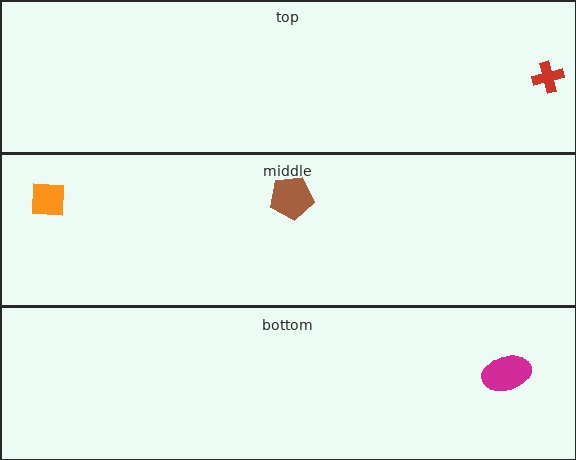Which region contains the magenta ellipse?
The bottom region.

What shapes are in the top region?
The red cross.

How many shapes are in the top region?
1.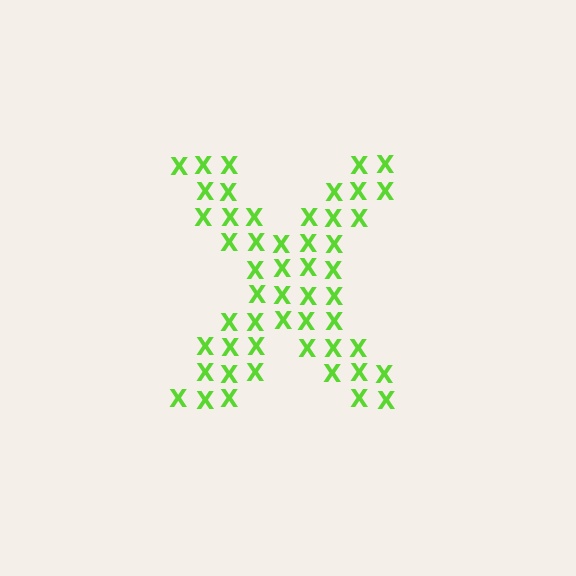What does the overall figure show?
The overall figure shows the letter X.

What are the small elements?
The small elements are letter X's.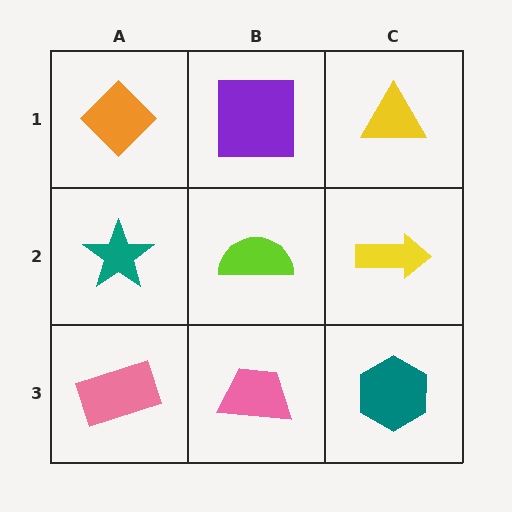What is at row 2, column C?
A yellow arrow.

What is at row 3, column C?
A teal hexagon.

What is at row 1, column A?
An orange diamond.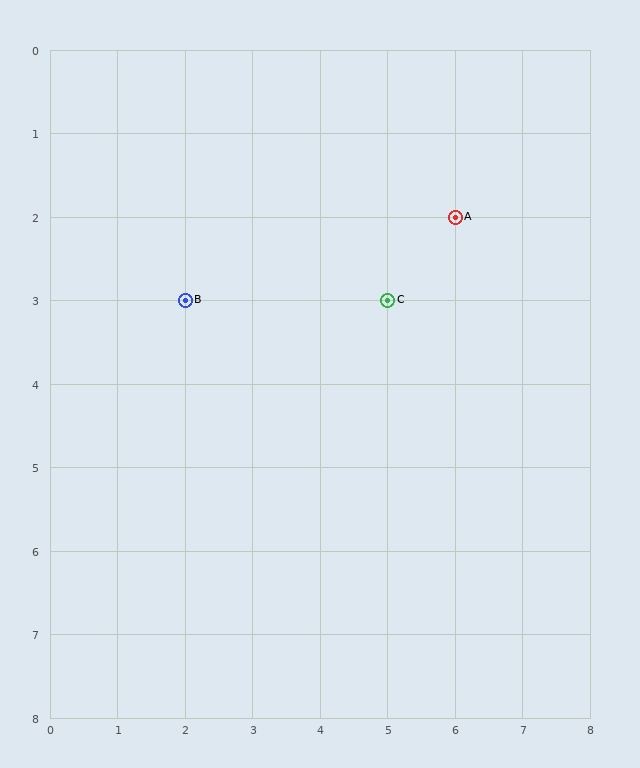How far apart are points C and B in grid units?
Points C and B are 3 columns apart.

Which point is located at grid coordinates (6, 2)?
Point A is at (6, 2).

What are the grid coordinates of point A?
Point A is at grid coordinates (6, 2).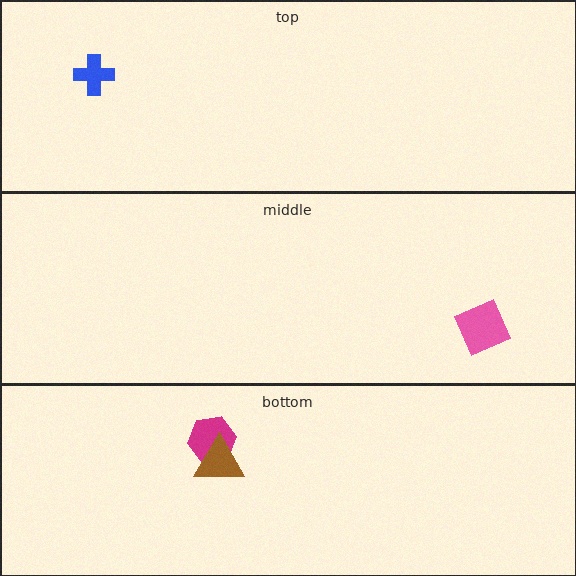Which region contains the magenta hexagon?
The bottom region.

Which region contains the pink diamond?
The middle region.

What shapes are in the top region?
The blue cross.